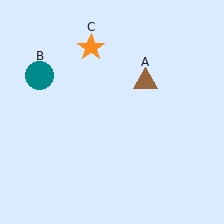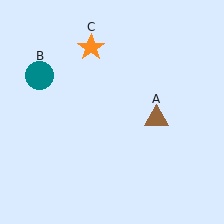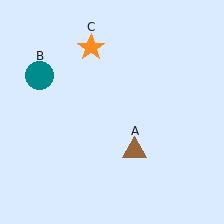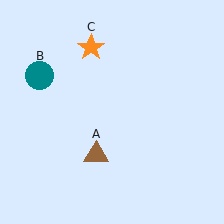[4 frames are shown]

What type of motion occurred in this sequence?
The brown triangle (object A) rotated clockwise around the center of the scene.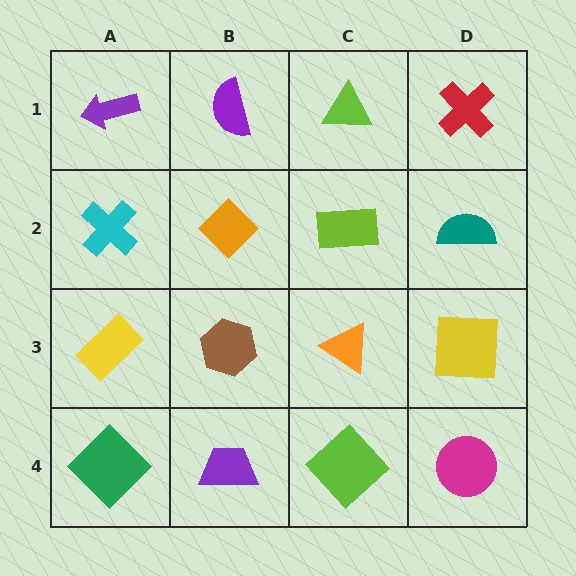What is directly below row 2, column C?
An orange triangle.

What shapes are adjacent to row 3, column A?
A cyan cross (row 2, column A), a green diamond (row 4, column A), a brown hexagon (row 3, column B).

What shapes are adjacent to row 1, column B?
An orange diamond (row 2, column B), a purple arrow (row 1, column A), a lime triangle (row 1, column C).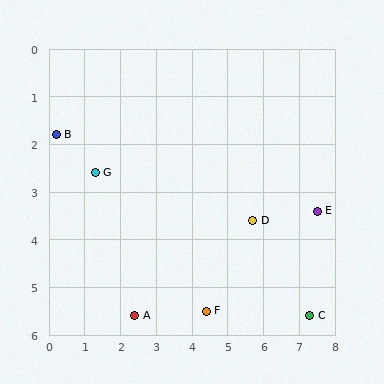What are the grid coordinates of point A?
Point A is at approximately (2.4, 5.6).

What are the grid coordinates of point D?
Point D is at approximately (5.7, 3.6).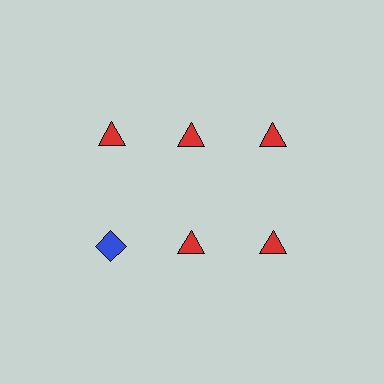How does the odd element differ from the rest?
It differs in both color (blue instead of red) and shape (diamond instead of triangle).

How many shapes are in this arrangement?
There are 6 shapes arranged in a grid pattern.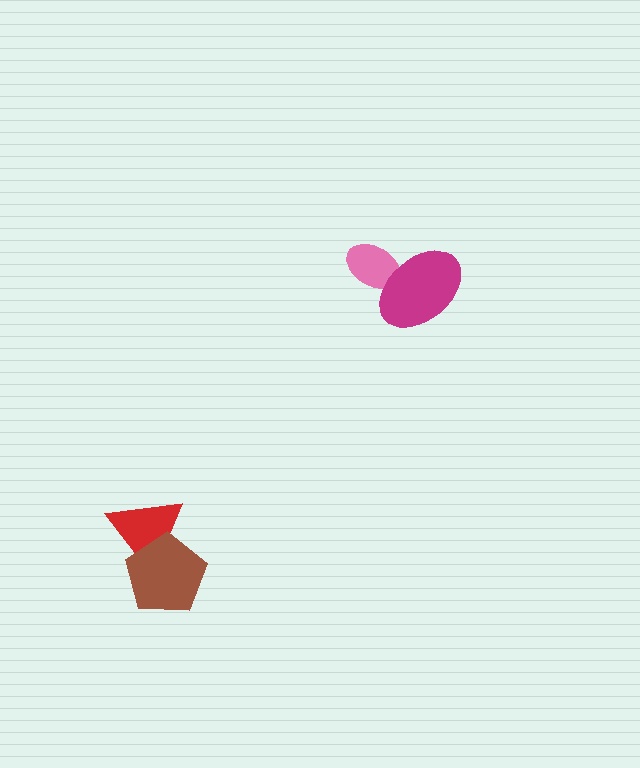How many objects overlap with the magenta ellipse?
1 object overlaps with the magenta ellipse.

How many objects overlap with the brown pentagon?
1 object overlaps with the brown pentagon.